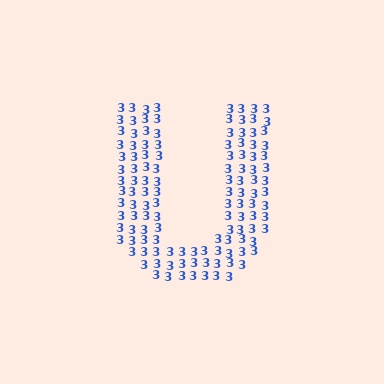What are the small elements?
The small elements are digit 3's.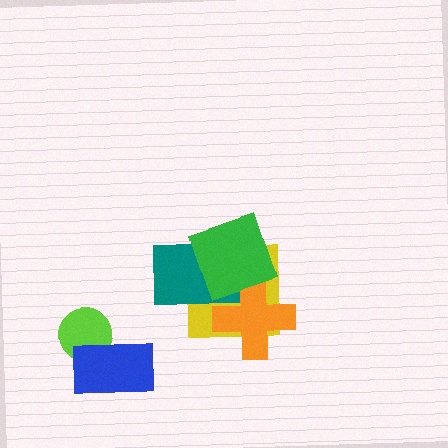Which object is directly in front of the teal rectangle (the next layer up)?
The orange cross is directly in front of the teal rectangle.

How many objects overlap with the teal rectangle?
3 objects overlap with the teal rectangle.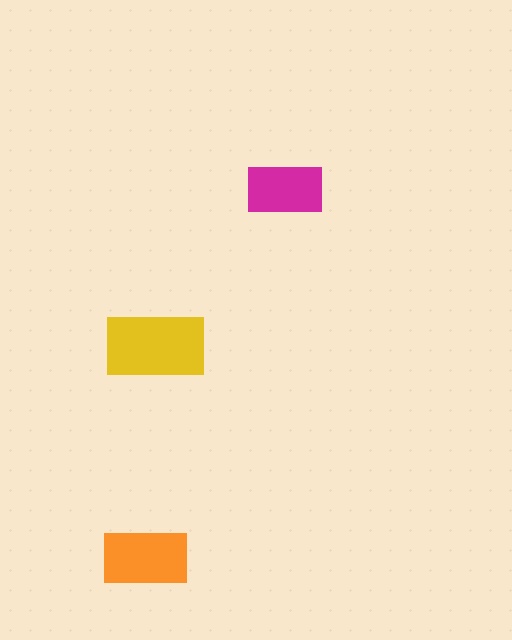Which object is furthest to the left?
The orange rectangle is leftmost.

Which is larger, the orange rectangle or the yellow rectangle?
The yellow one.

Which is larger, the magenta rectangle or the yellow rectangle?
The yellow one.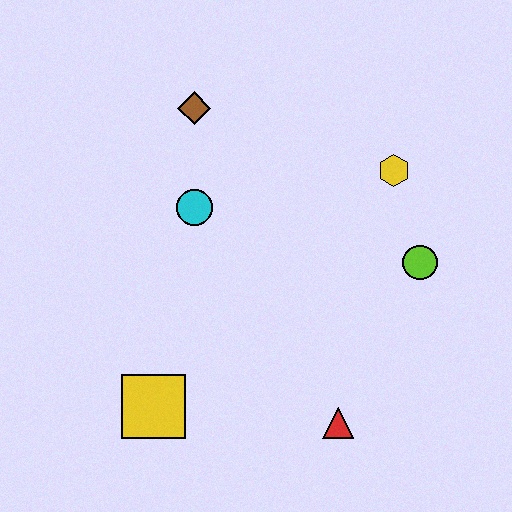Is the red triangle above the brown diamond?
No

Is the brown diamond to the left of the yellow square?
No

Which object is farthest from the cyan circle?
The red triangle is farthest from the cyan circle.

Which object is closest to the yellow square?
The red triangle is closest to the yellow square.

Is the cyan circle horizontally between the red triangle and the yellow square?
Yes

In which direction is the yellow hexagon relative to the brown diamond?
The yellow hexagon is to the right of the brown diamond.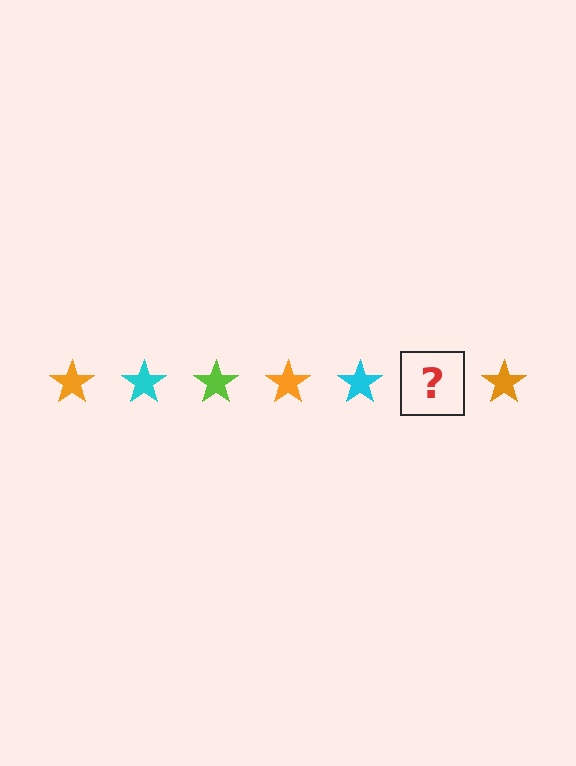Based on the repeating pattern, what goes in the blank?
The blank should be a lime star.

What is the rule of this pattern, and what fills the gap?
The rule is that the pattern cycles through orange, cyan, lime stars. The gap should be filled with a lime star.